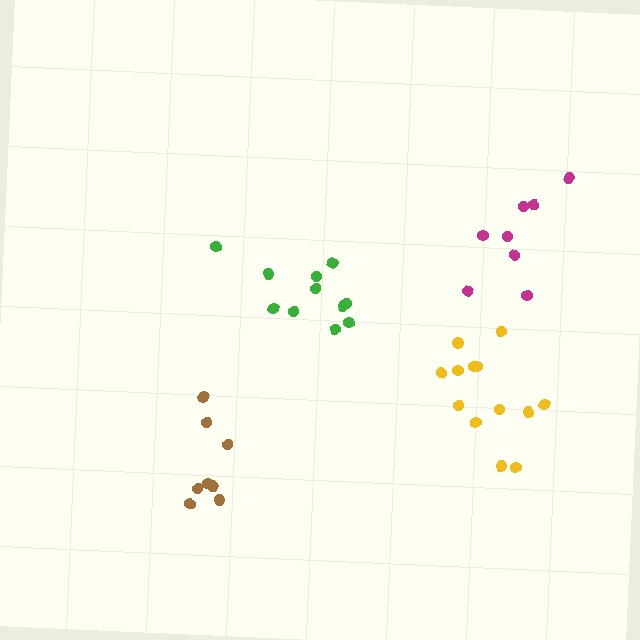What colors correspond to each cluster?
The clusters are colored: brown, green, magenta, yellow.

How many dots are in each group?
Group 1: 8 dots, Group 2: 11 dots, Group 3: 8 dots, Group 4: 13 dots (40 total).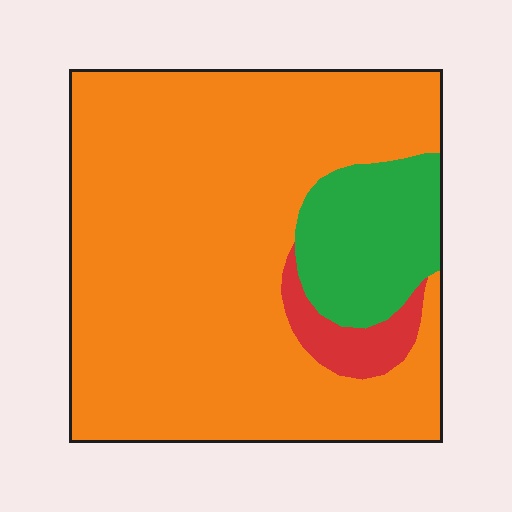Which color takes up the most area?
Orange, at roughly 80%.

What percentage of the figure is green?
Green takes up about one sixth (1/6) of the figure.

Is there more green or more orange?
Orange.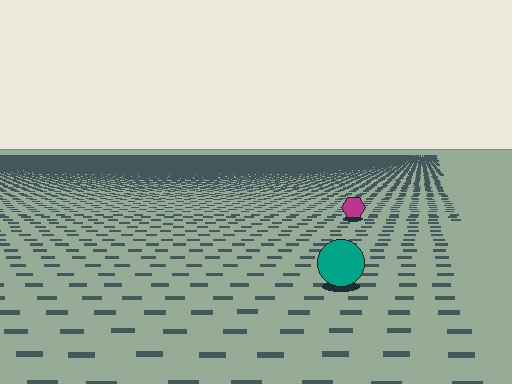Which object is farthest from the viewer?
The magenta hexagon is farthest from the viewer. It appears smaller and the ground texture around it is denser.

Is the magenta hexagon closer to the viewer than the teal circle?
No. The teal circle is closer — you can tell from the texture gradient: the ground texture is coarser near it.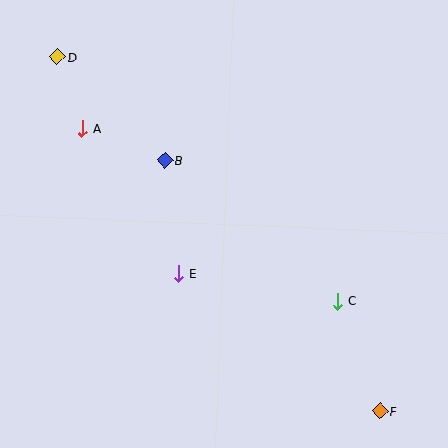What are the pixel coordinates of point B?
Point B is at (165, 160).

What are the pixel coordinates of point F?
Point F is at (380, 411).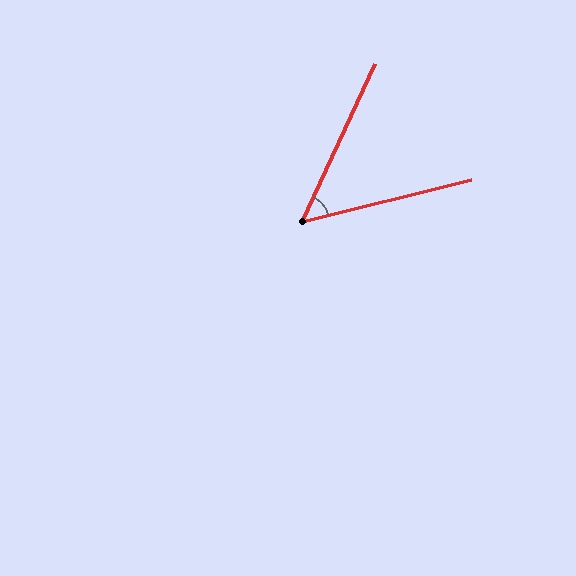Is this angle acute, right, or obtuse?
It is acute.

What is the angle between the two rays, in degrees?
Approximately 51 degrees.